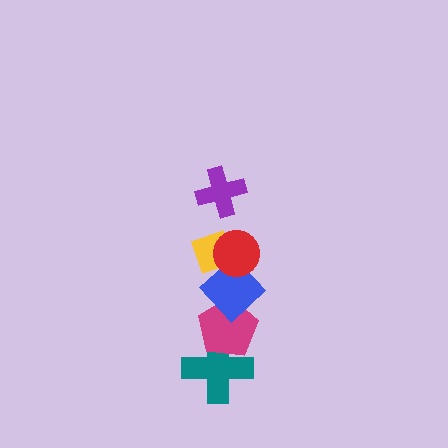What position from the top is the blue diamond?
The blue diamond is 4th from the top.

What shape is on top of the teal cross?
The magenta pentagon is on top of the teal cross.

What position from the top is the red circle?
The red circle is 2nd from the top.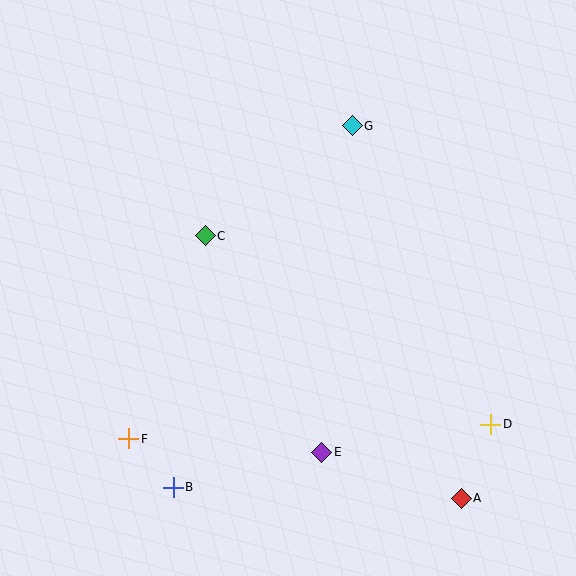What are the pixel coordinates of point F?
Point F is at (129, 439).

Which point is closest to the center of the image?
Point C at (205, 236) is closest to the center.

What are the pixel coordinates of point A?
Point A is at (461, 498).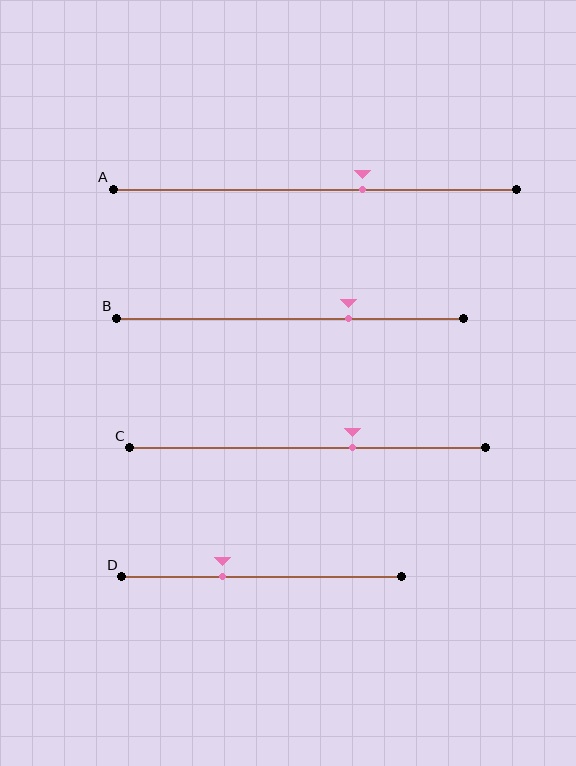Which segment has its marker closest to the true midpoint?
Segment A has its marker closest to the true midpoint.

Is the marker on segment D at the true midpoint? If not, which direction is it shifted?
No, the marker on segment D is shifted to the left by about 14% of the segment length.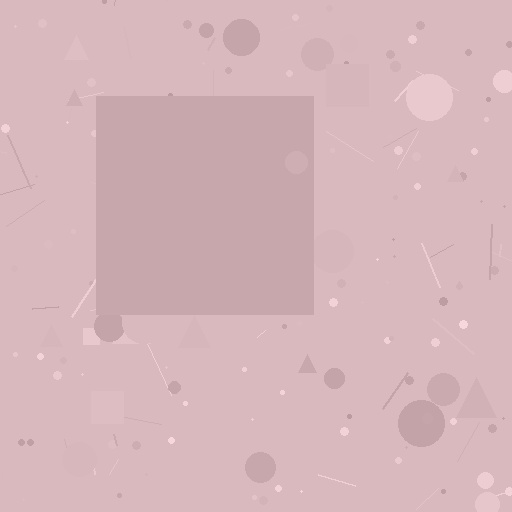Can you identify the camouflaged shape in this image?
The camouflaged shape is a square.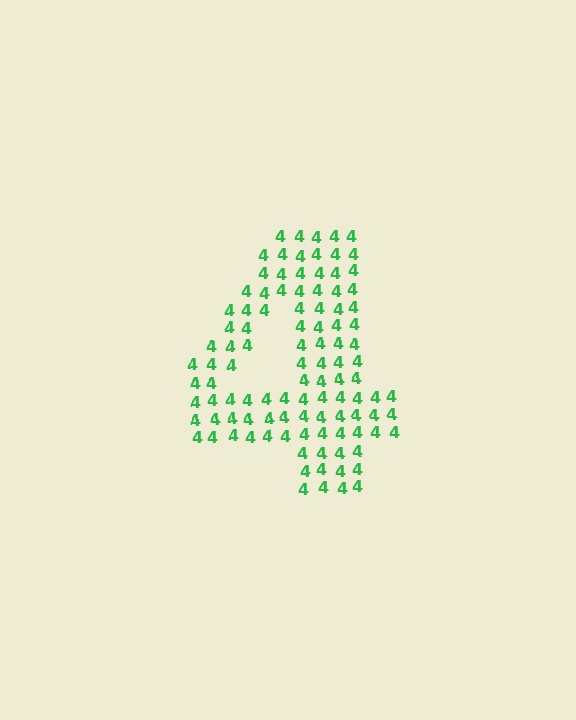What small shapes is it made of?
It is made of small digit 4's.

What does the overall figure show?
The overall figure shows the digit 4.